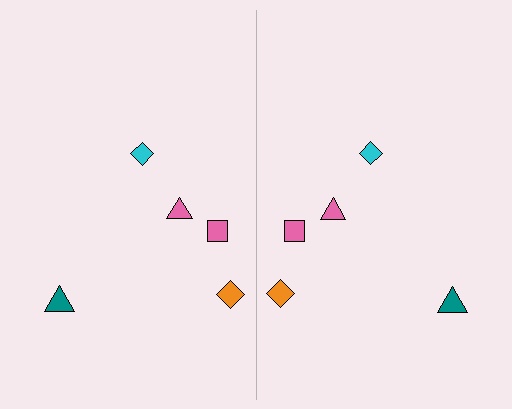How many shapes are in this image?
There are 10 shapes in this image.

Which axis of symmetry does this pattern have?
The pattern has a vertical axis of symmetry running through the center of the image.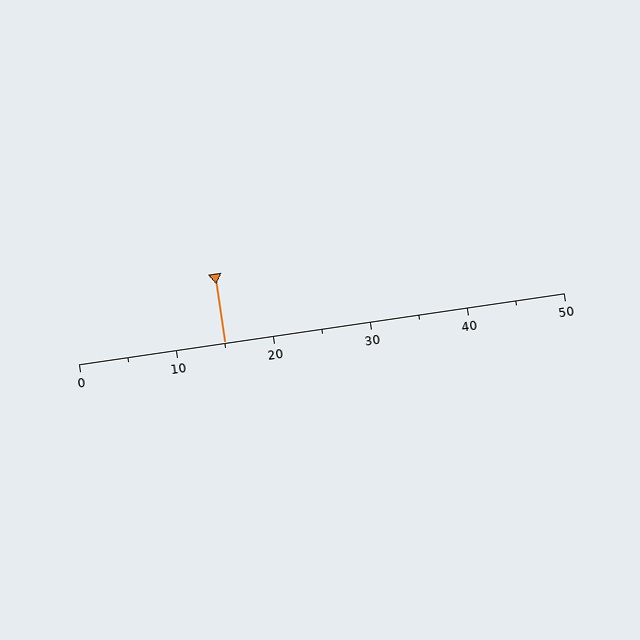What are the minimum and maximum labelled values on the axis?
The axis runs from 0 to 50.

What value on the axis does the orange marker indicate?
The marker indicates approximately 15.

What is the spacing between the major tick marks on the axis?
The major ticks are spaced 10 apart.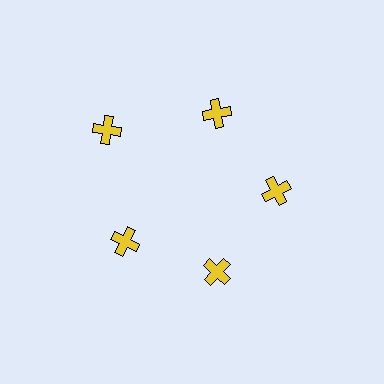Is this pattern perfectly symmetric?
No. The 5 yellow crosses are arranged in a ring, but one element near the 10 o'clock position is pushed outward from the center, breaking the 5-fold rotational symmetry.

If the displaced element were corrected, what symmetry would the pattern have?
It would have 5-fold rotational symmetry — the pattern would map onto itself every 72 degrees.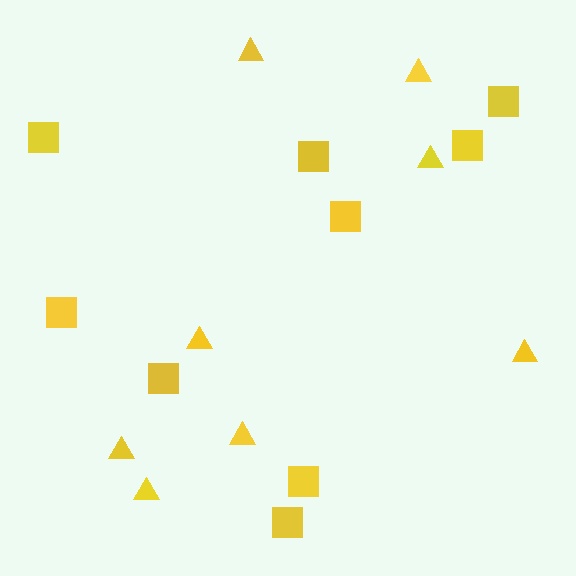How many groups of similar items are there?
There are 2 groups: one group of triangles (8) and one group of squares (9).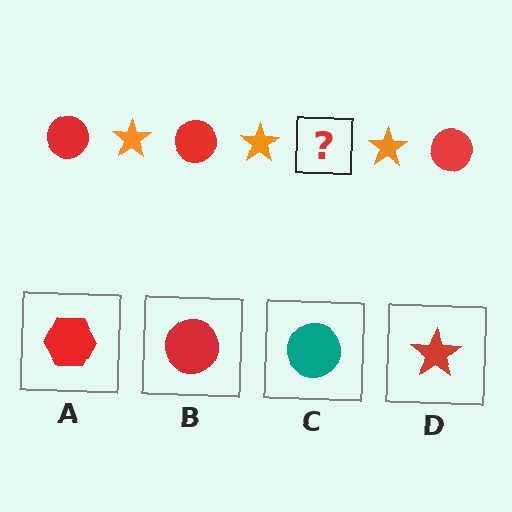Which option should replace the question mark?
Option B.